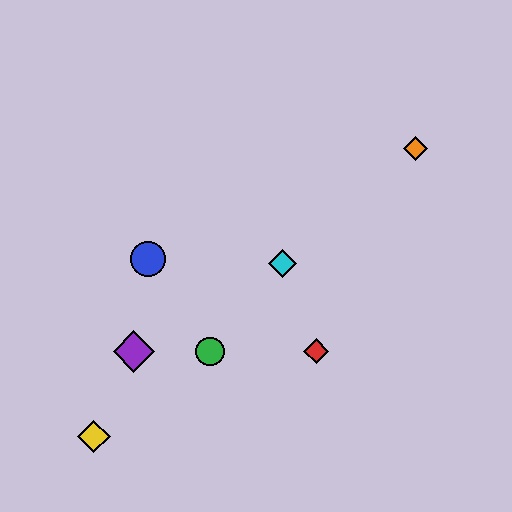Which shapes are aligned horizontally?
The red diamond, the green circle, the purple diamond are aligned horizontally.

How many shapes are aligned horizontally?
3 shapes (the red diamond, the green circle, the purple diamond) are aligned horizontally.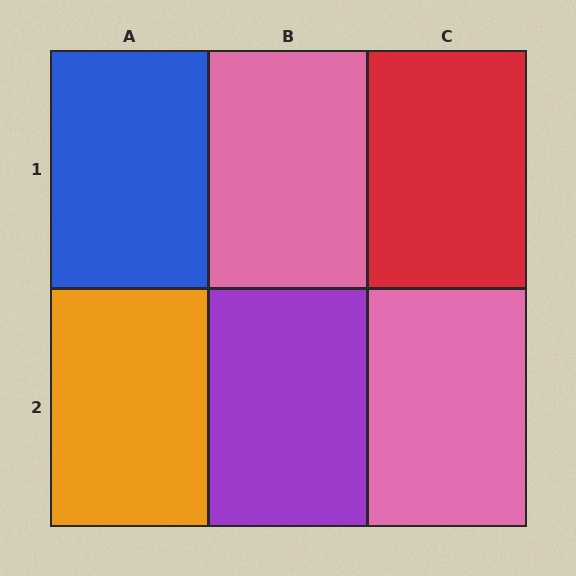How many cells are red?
1 cell is red.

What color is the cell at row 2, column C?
Pink.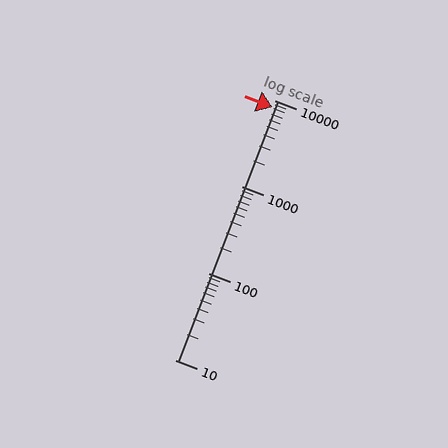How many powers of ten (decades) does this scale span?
The scale spans 3 decades, from 10 to 10000.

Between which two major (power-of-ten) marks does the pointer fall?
The pointer is between 1000 and 10000.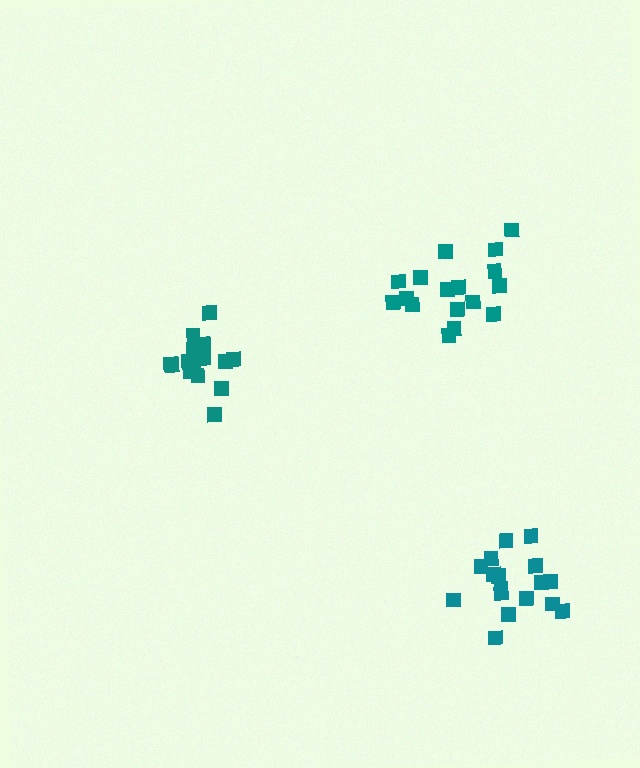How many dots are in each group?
Group 1: 17 dots, Group 2: 17 dots, Group 3: 16 dots (50 total).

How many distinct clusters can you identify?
There are 3 distinct clusters.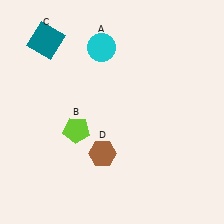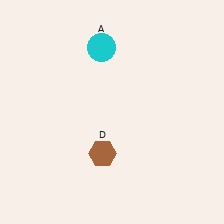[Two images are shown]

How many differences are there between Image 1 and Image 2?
There are 2 differences between the two images.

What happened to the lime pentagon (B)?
The lime pentagon (B) was removed in Image 2. It was in the bottom-left area of Image 1.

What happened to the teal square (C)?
The teal square (C) was removed in Image 2. It was in the top-left area of Image 1.